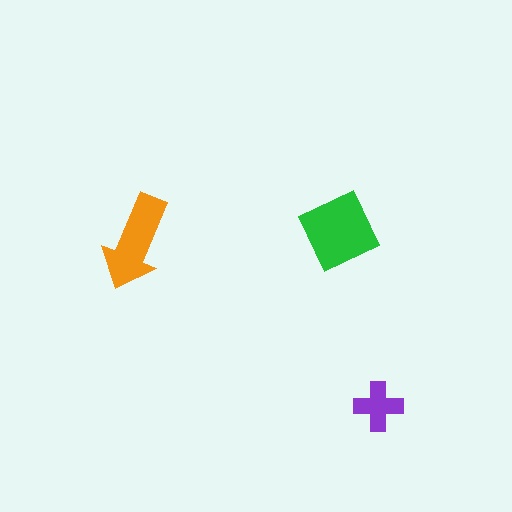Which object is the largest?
The green diamond.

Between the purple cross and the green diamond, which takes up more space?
The green diamond.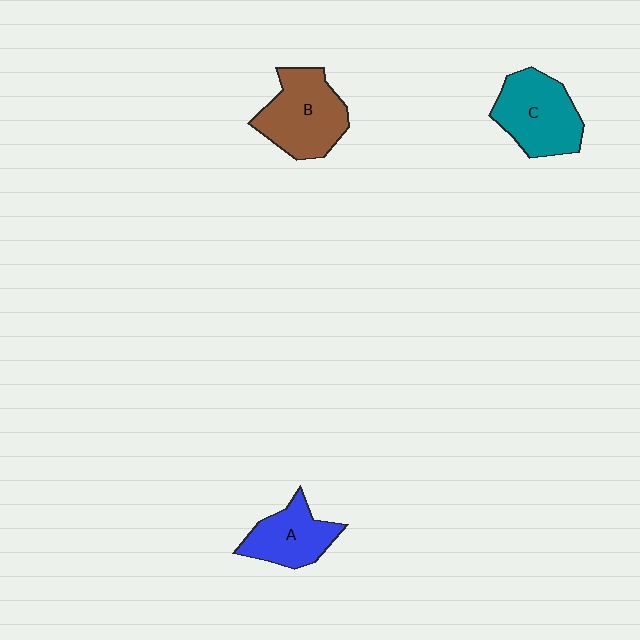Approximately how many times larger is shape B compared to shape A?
Approximately 1.4 times.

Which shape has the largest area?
Shape B (brown).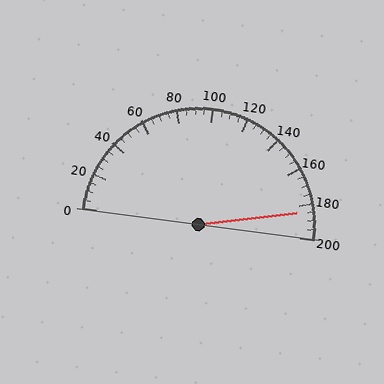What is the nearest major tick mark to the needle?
The nearest major tick mark is 180.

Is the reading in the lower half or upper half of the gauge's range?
The reading is in the upper half of the range (0 to 200).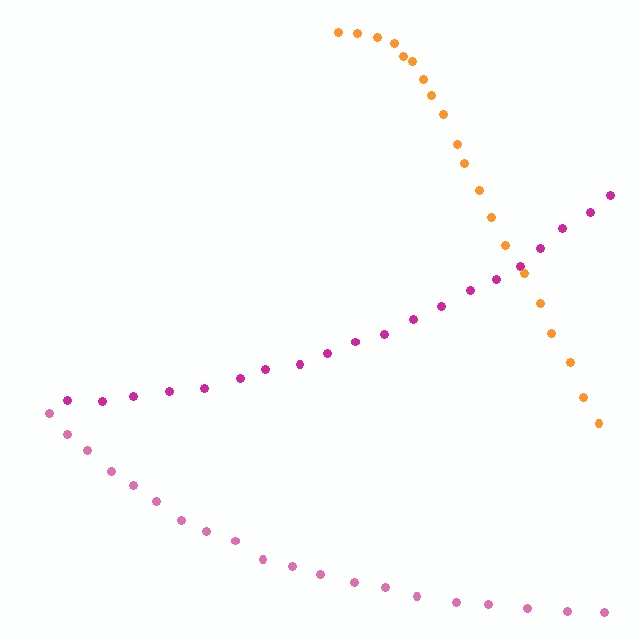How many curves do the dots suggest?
There are 3 distinct paths.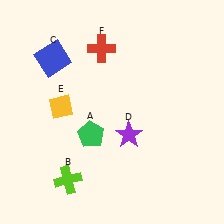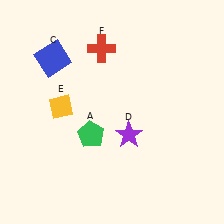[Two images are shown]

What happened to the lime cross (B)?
The lime cross (B) was removed in Image 2. It was in the bottom-left area of Image 1.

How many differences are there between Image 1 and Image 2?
There is 1 difference between the two images.